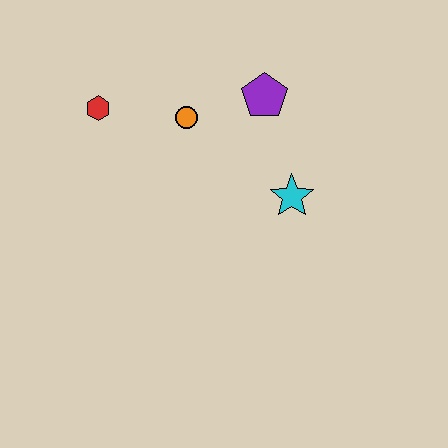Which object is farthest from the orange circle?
The cyan star is farthest from the orange circle.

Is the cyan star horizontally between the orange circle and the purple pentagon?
No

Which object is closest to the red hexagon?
The orange circle is closest to the red hexagon.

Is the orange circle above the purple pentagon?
No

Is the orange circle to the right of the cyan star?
No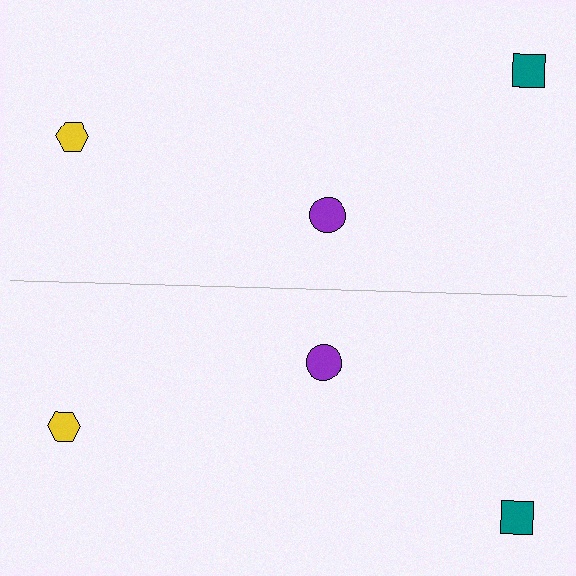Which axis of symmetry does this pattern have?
The pattern has a horizontal axis of symmetry running through the center of the image.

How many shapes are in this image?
There are 6 shapes in this image.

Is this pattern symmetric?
Yes, this pattern has bilateral (reflection) symmetry.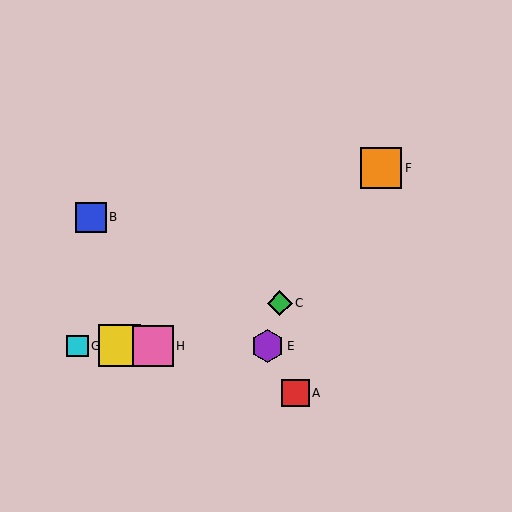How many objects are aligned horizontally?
4 objects (D, E, G, H) are aligned horizontally.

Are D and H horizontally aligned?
Yes, both are at y≈346.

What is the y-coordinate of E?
Object E is at y≈346.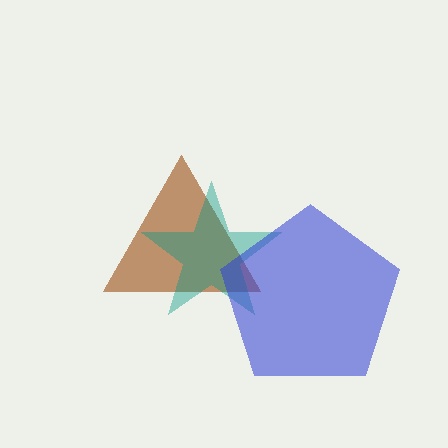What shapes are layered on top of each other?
The layered shapes are: a brown triangle, a teal star, a blue pentagon.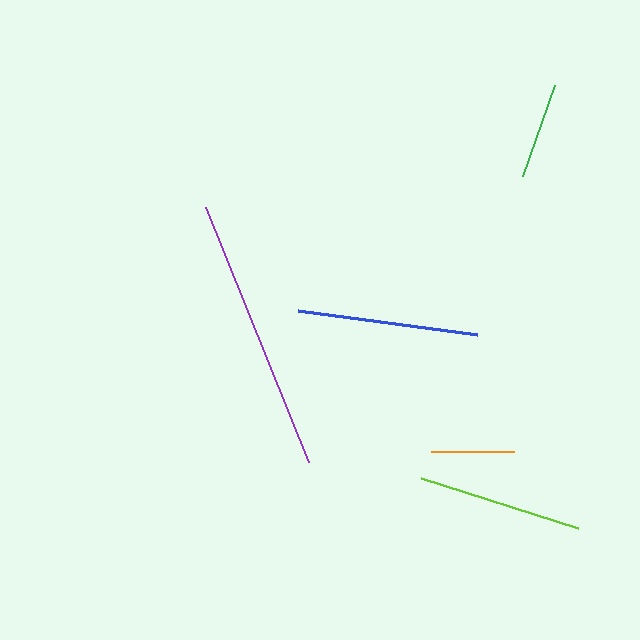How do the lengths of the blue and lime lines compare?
The blue and lime lines are approximately the same length.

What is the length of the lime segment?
The lime segment is approximately 165 pixels long.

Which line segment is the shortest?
The orange line is the shortest at approximately 83 pixels.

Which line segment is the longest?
The purple line is the longest at approximately 275 pixels.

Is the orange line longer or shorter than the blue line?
The blue line is longer than the orange line.